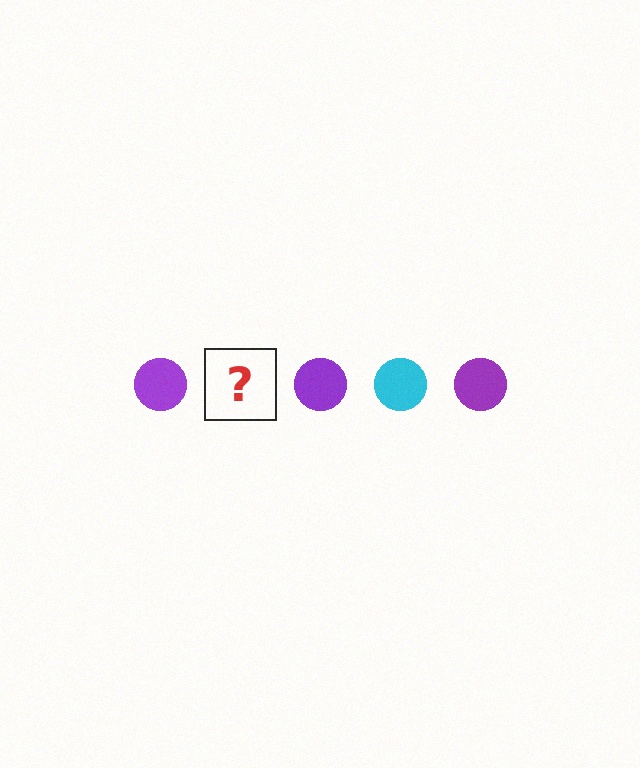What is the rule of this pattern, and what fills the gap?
The rule is that the pattern cycles through purple, cyan circles. The gap should be filled with a cyan circle.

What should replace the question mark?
The question mark should be replaced with a cyan circle.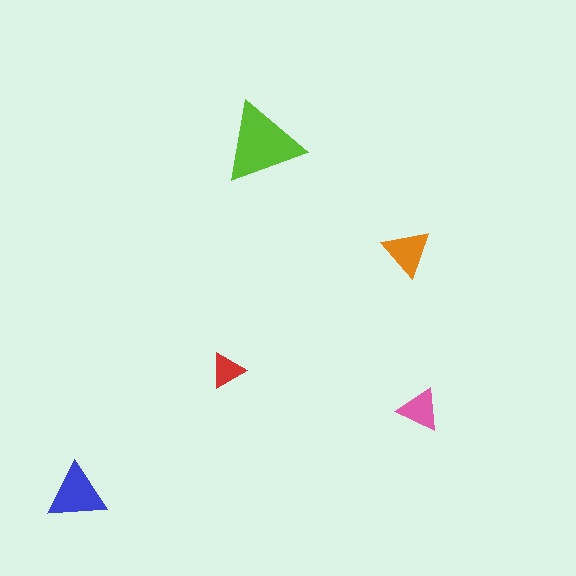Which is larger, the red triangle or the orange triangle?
The orange one.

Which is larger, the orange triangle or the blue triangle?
The blue one.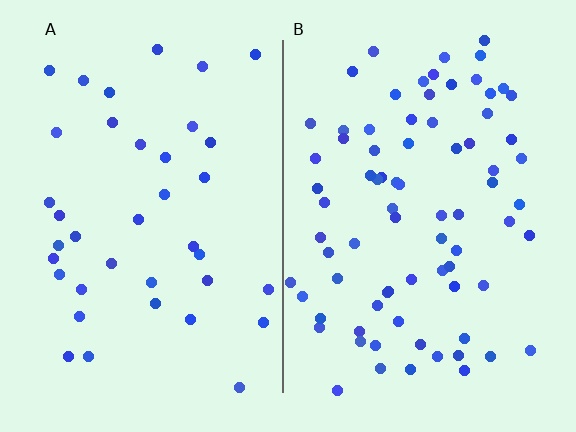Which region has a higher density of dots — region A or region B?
B (the right).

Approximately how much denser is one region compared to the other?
Approximately 2.1× — region B over region A.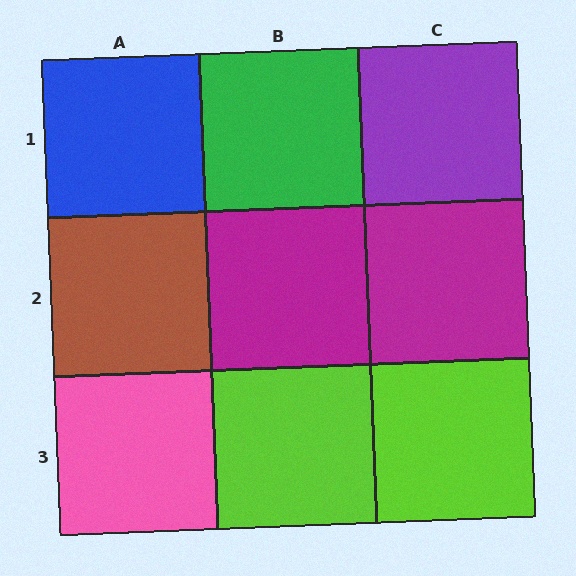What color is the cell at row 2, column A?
Brown.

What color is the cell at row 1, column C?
Purple.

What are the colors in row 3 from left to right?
Pink, lime, lime.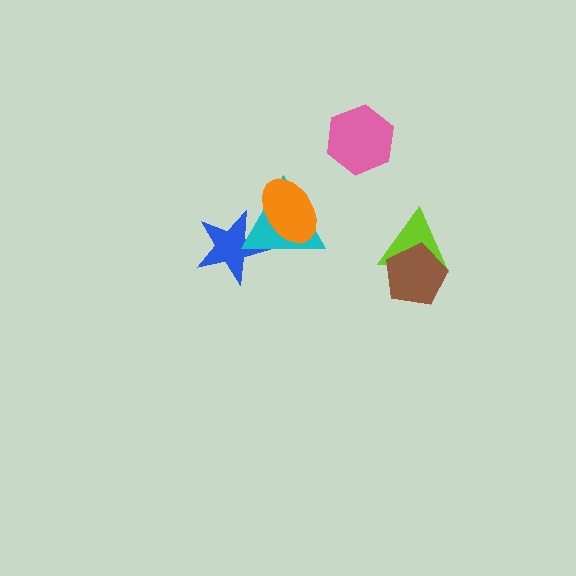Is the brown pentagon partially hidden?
No, no other shape covers it.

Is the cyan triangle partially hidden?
Yes, it is partially covered by another shape.